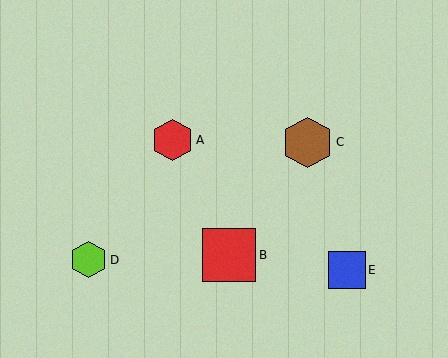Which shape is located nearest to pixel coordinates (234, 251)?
The red square (labeled B) at (229, 255) is nearest to that location.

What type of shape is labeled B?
Shape B is a red square.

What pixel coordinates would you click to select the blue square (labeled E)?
Click at (347, 270) to select the blue square E.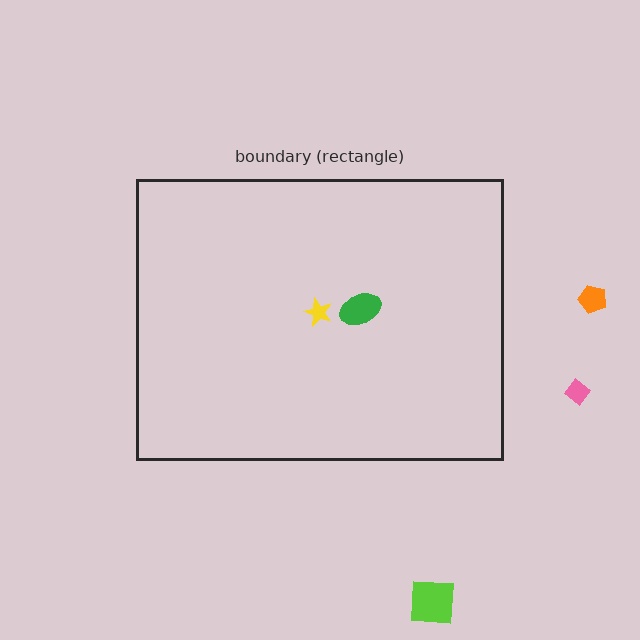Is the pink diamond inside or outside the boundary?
Outside.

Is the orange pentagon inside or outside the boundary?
Outside.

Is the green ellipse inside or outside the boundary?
Inside.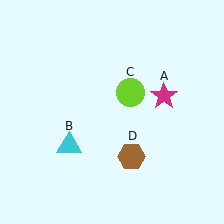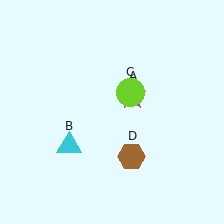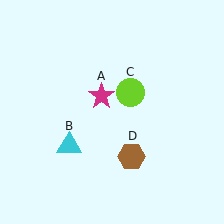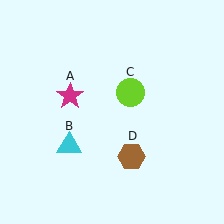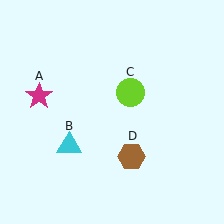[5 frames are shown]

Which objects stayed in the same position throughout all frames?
Cyan triangle (object B) and lime circle (object C) and brown hexagon (object D) remained stationary.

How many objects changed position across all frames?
1 object changed position: magenta star (object A).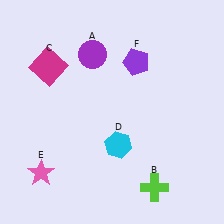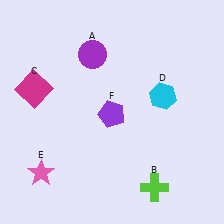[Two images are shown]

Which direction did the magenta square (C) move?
The magenta square (C) moved down.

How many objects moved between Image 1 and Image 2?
3 objects moved between the two images.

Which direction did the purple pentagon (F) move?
The purple pentagon (F) moved down.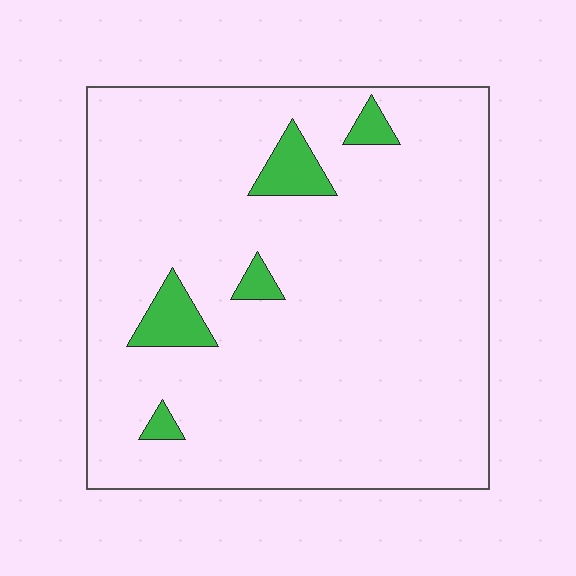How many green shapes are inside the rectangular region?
5.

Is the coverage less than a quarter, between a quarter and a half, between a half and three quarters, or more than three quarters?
Less than a quarter.